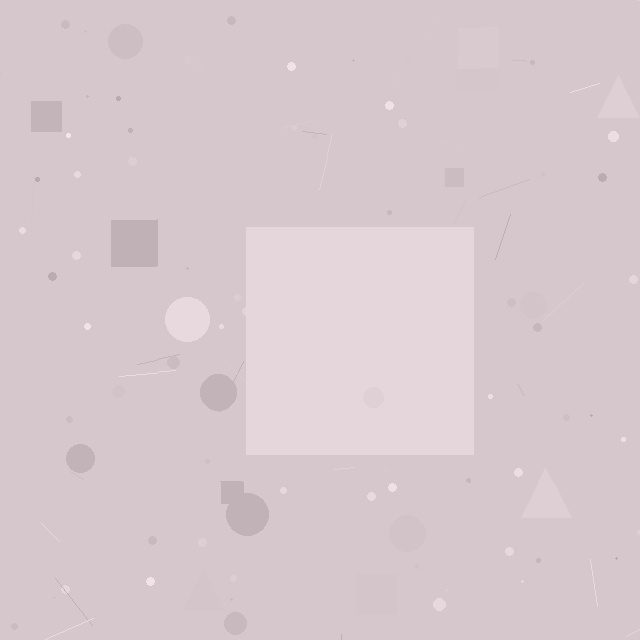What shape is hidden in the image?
A square is hidden in the image.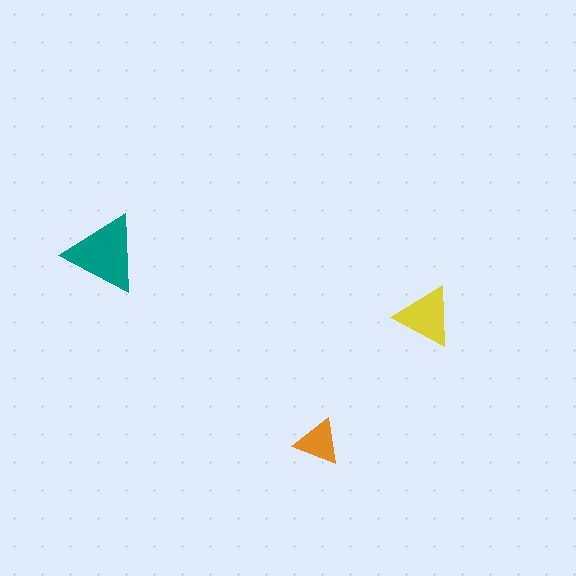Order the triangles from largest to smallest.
the teal one, the yellow one, the orange one.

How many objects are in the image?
There are 3 objects in the image.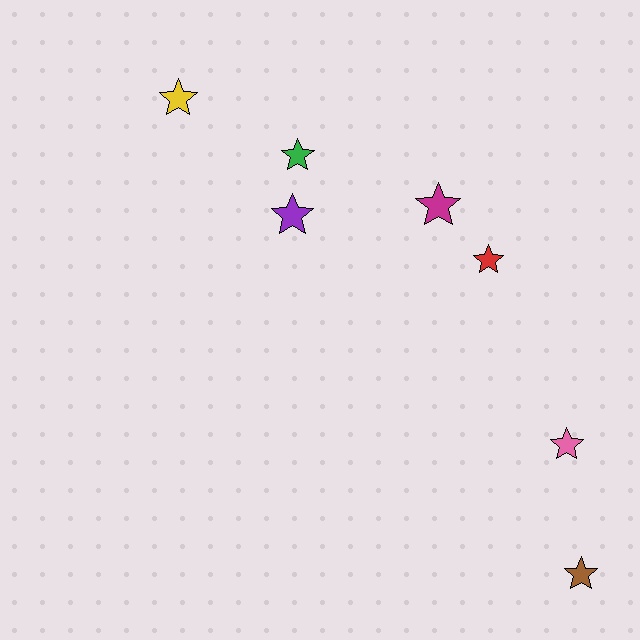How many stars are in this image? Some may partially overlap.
There are 7 stars.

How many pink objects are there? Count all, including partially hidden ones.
There is 1 pink object.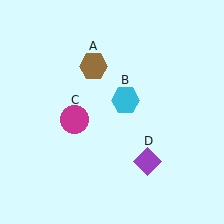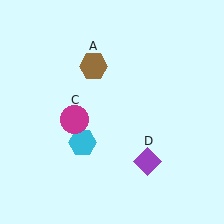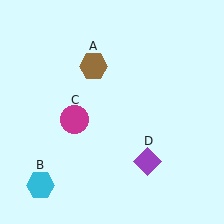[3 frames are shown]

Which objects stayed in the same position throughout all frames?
Brown hexagon (object A) and magenta circle (object C) and purple diamond (object D) remained stationary.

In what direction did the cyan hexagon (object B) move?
The cyan hexagon (object B) moved down and to the left.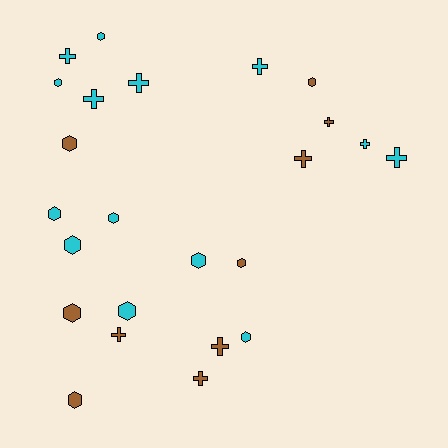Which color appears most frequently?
Cyan, with 14 objects.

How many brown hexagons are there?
There are 5 brown hexagons.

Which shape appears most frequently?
Hexagon, with 13 objects.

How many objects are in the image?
There are 24 objects.